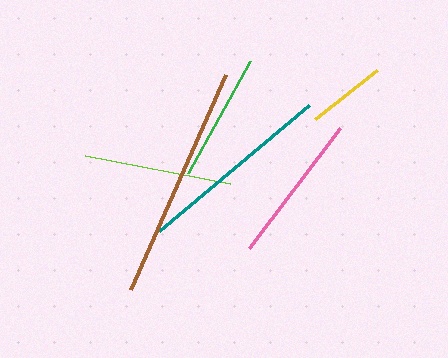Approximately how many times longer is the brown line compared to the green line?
The brown line is approximately 1.8 times the length of the green line.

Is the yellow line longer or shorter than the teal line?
The teal line is longer than the yellow line.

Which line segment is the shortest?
The yellow line is the shortest at approximately 79 pixels.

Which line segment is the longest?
The brown line is the longest at approximately 235 pixels.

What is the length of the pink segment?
The pink segment is approximately 151 pixels long.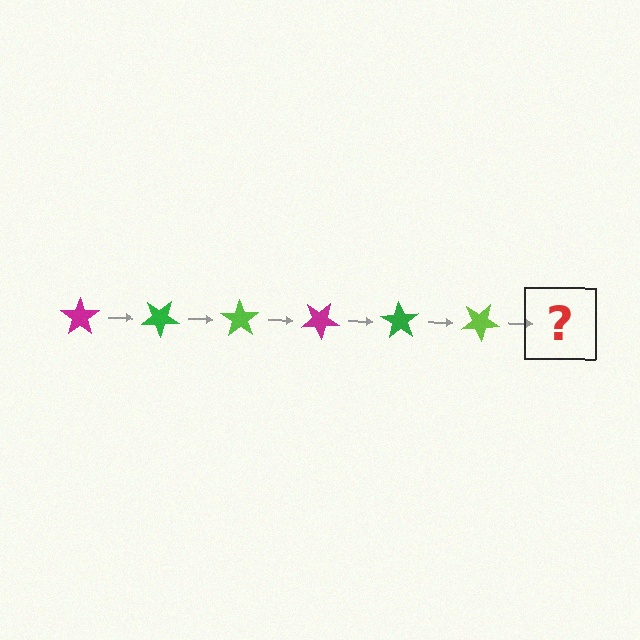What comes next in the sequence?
The next element should be a magenta star, rotated 210 degrees from the start.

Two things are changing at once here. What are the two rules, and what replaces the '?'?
The two rules are that it rotates 35 degrees each step and the color cycles through magenta, green, and lime. The '?' should be a magenta star, rotated 210 degrees from the start.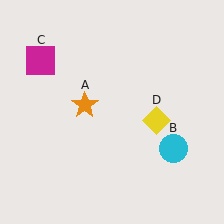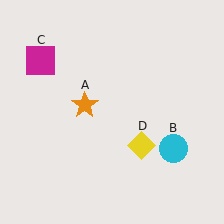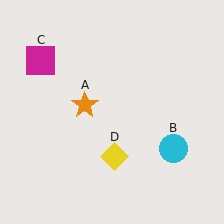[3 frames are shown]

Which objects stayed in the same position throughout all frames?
Orange star (object A) and cyan circle (object B) and magenta square (object C) remained stationary.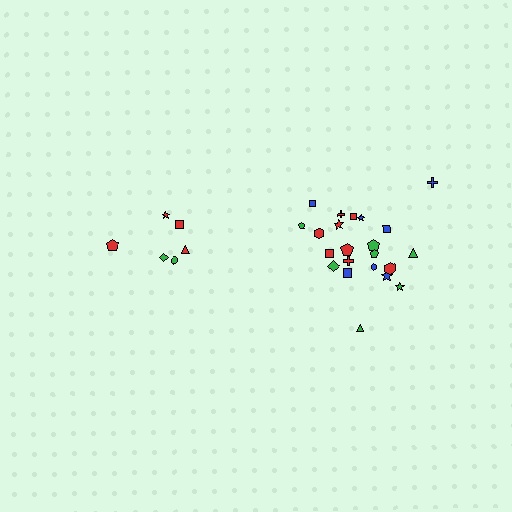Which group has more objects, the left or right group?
The right group.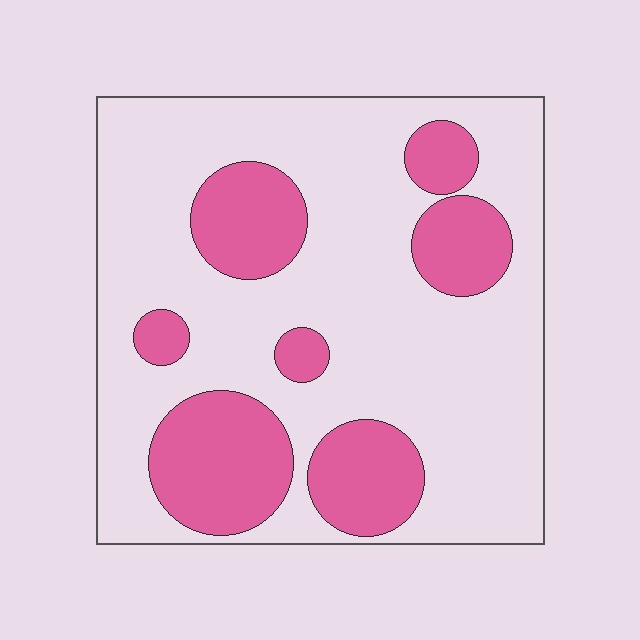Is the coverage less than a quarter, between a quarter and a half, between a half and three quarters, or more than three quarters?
Between a quarter and a half.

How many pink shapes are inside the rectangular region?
7.